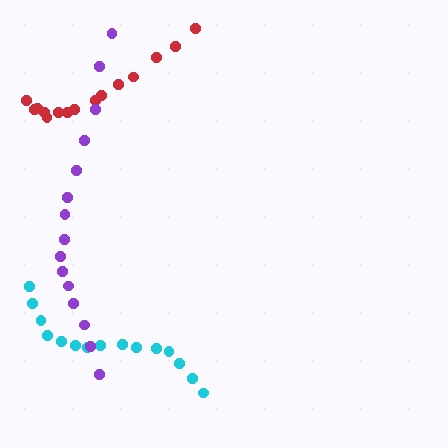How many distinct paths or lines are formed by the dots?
There are 3 distinct paths.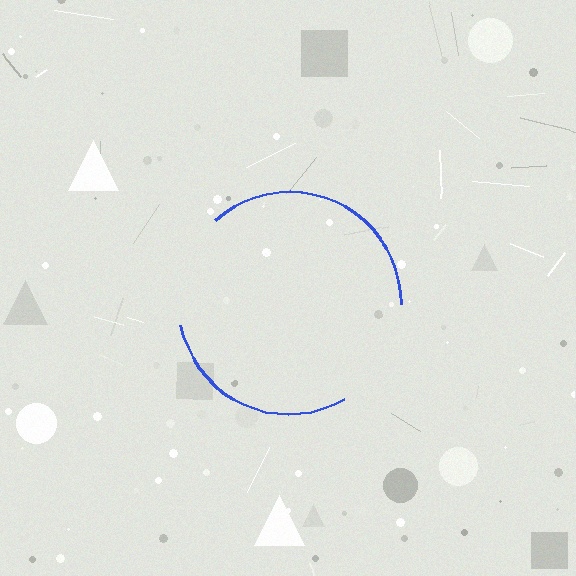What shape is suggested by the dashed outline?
The dashed outline suggests a circle.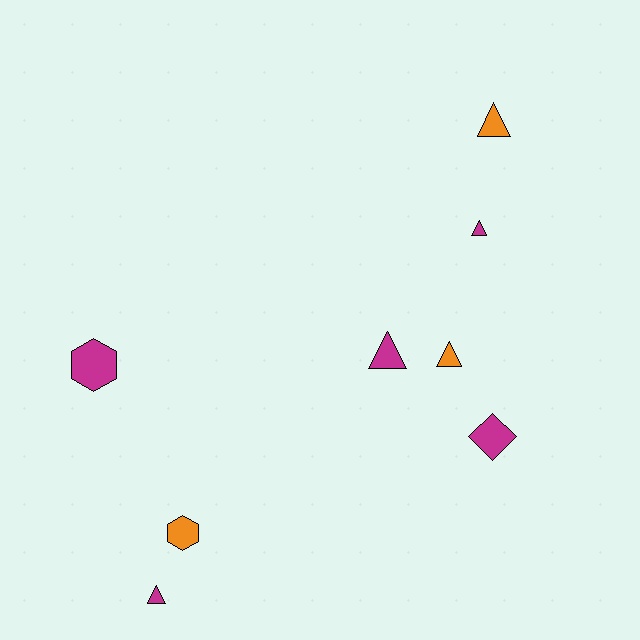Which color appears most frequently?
Magenta, with 5 objects.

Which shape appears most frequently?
Triangle, with 5 objects.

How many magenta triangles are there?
There are 3 magenta triangles.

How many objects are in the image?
There are 8 objects.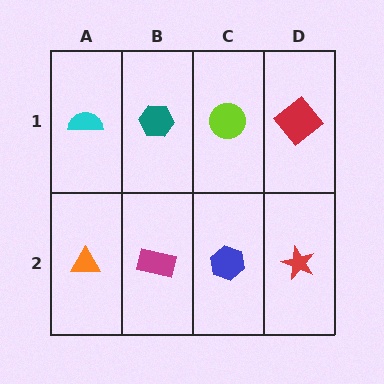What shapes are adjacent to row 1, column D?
A red star (row 2, column D), a lime circle (row 1, column C).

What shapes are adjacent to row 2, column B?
A teal hexagon (row 1, column B), an orange triangle (row 2, column A), a blue hexagon (row 2, column C).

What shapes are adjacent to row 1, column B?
A magenta rectangle (row 2, column B), a cyan semicircle (row 1, column A), a lime circle (row 1, column C).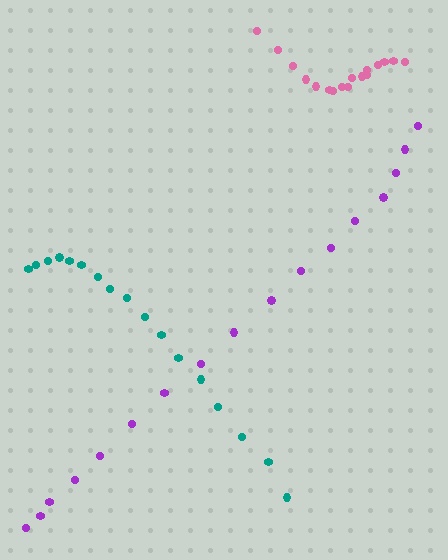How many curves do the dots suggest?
There are 3 distinct paths.